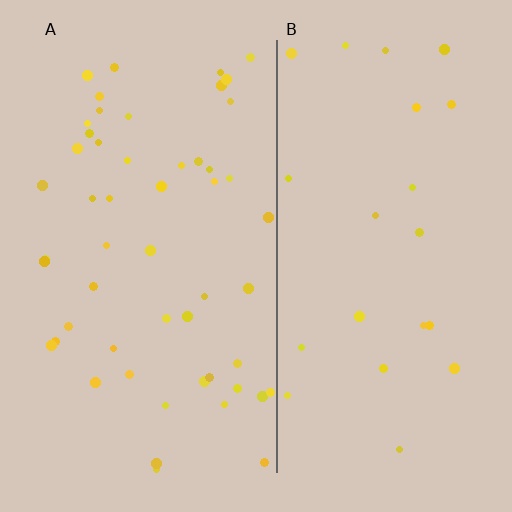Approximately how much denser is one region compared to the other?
Approximately 2.3× — region A over region B.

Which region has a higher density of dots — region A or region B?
A (the left).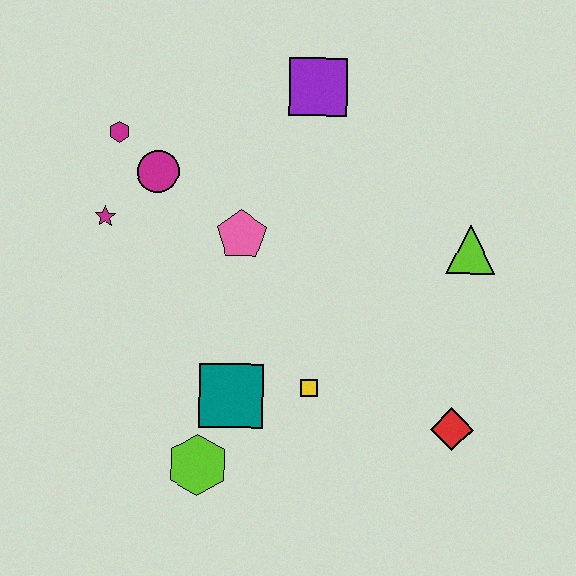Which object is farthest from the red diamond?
The magenta hexagon is farthest from the red diamond.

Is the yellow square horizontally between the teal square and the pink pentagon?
No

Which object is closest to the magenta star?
The magenta circle is closest to the magenta star.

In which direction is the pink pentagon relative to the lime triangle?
The pink pentagon is to the left of the lime triangle.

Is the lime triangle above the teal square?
Yes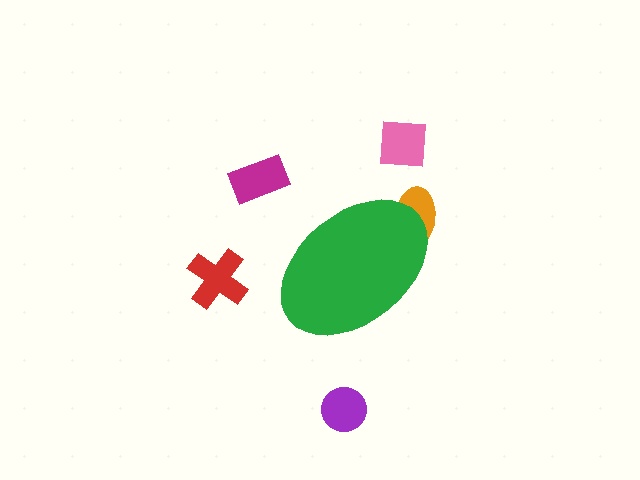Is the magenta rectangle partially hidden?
No, the magenta rectangle is fully visible.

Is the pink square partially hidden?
No, the pink square is fully visible.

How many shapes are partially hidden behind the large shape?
1 shape is partially hidden.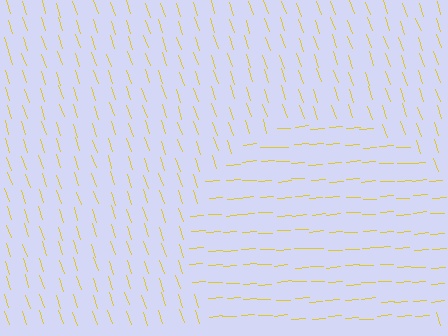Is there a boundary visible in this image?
Yes, there is a texture boundary formed by a change in line orientation.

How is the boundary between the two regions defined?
The boundary is defined purely by a change in line orientation (approximately 75 degrees difference). All lines are the same color and thickness.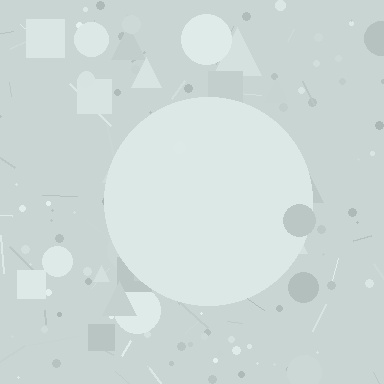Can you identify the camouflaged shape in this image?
The camouflaged shape is a circle.